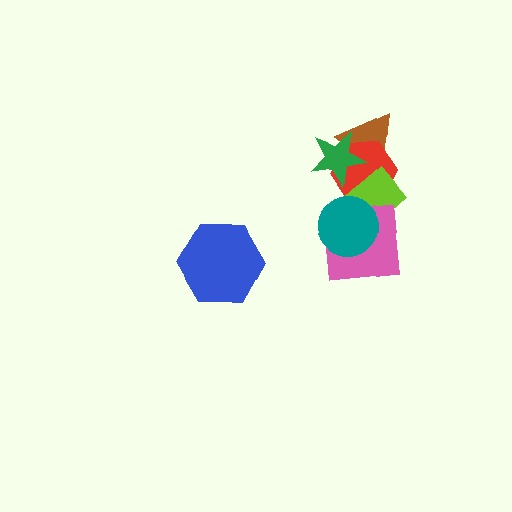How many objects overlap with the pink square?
3 objects overlap with the pink square.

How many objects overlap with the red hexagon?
5 objects overlap with the red hexagon.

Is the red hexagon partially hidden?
Yes, it is partially covered by another shape.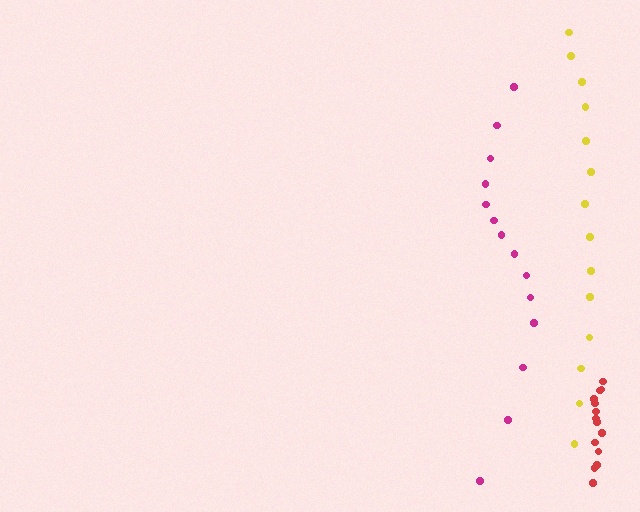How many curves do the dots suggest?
There are 3 distinct paths.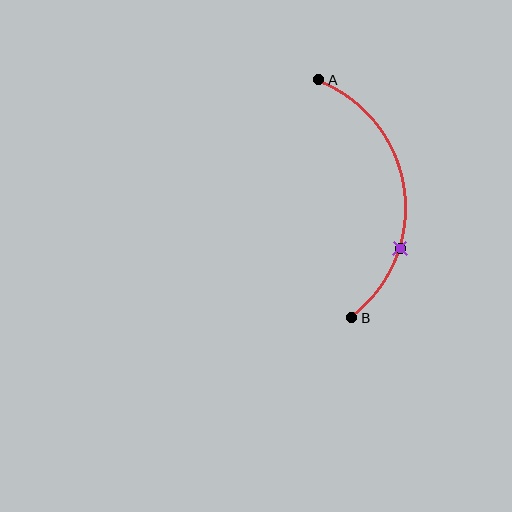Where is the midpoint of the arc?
The arc midpoint is the point on the curve farthest from the straight line joining A and B. It sits to the right of that line.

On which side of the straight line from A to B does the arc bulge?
The arc bulges to the right of the straight line connecting A and B.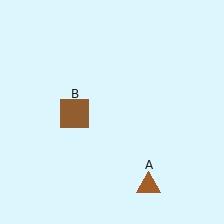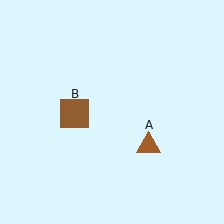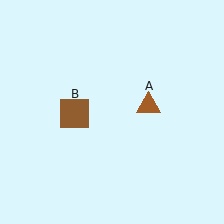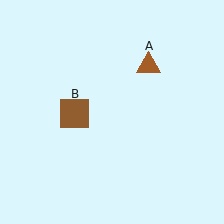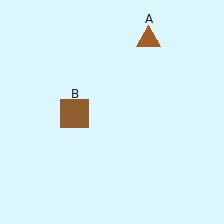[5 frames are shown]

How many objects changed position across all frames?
1 object changed position: brown triangle (object A).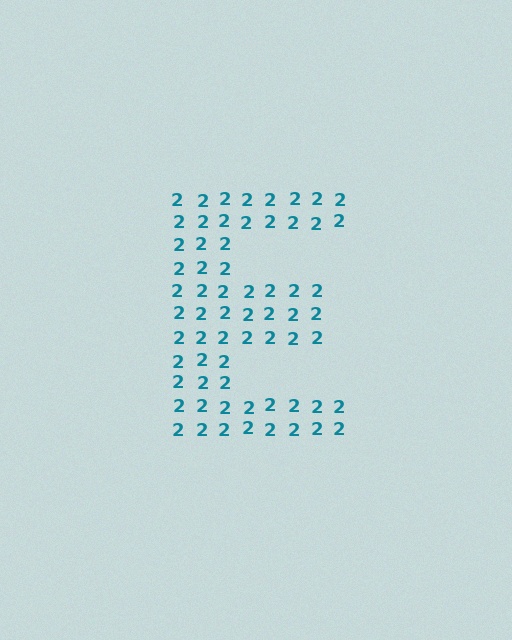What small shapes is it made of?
It is made of small digit 2's.